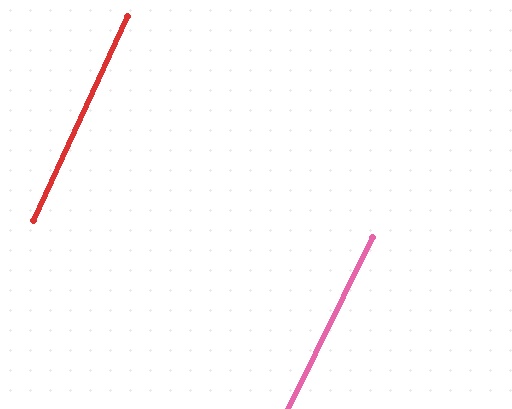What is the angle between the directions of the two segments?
Approximately 1 degree.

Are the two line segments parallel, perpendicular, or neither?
Parallel — their directions differ by only 1.4°.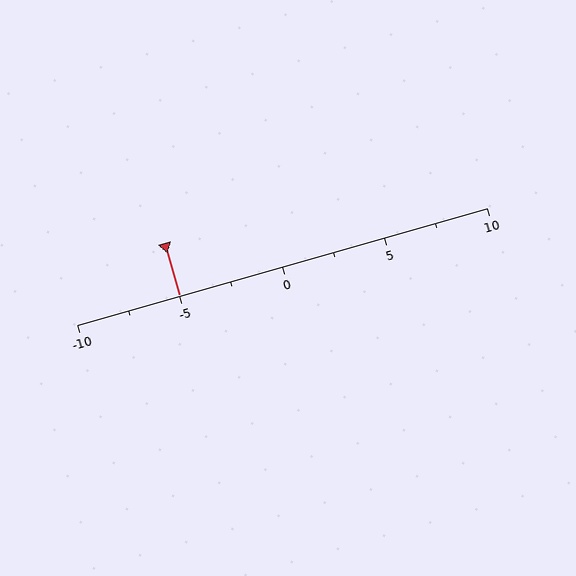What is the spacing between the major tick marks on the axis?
The major ticks are spaced 5 apart.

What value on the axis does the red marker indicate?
The marker indicates approximately -5.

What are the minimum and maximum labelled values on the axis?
The axis runs from -10 to 10.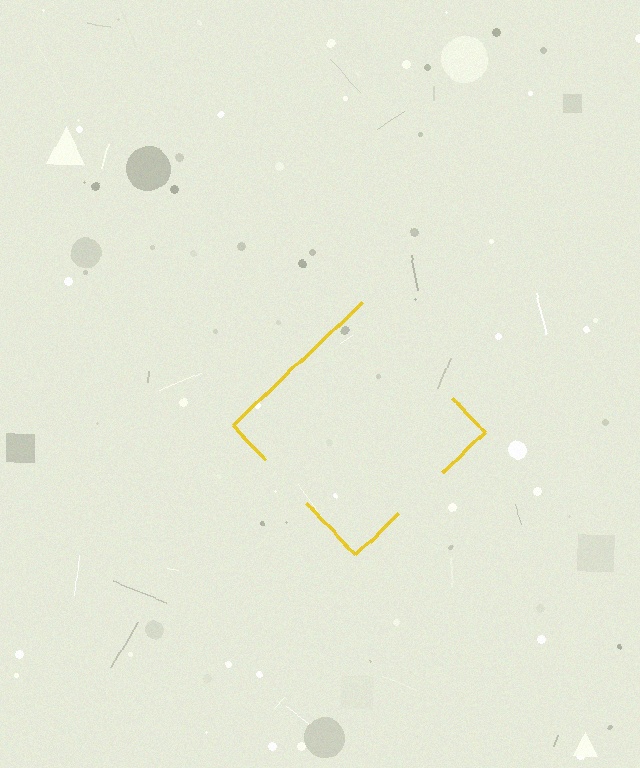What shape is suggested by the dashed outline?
The dashed outline suggests a diamond.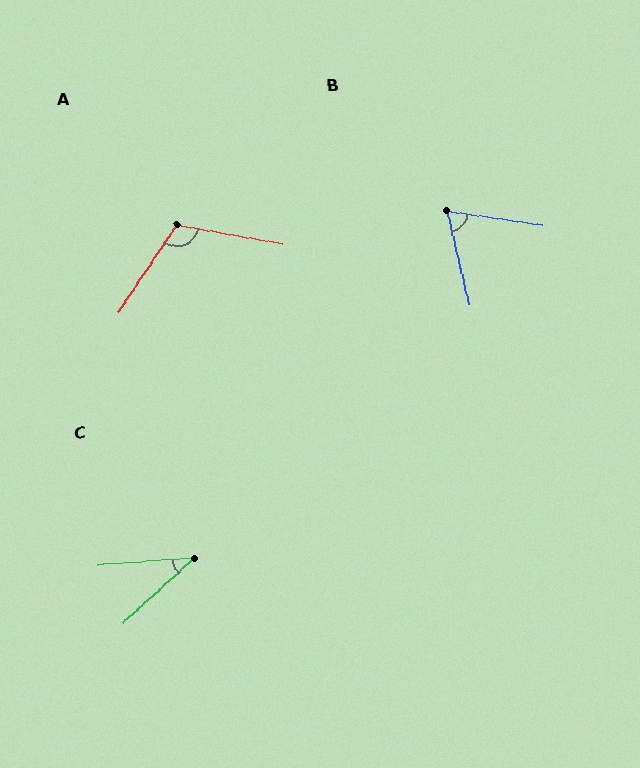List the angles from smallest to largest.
C (38°), B (68°), A (113°).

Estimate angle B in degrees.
Approximately 68 degrees.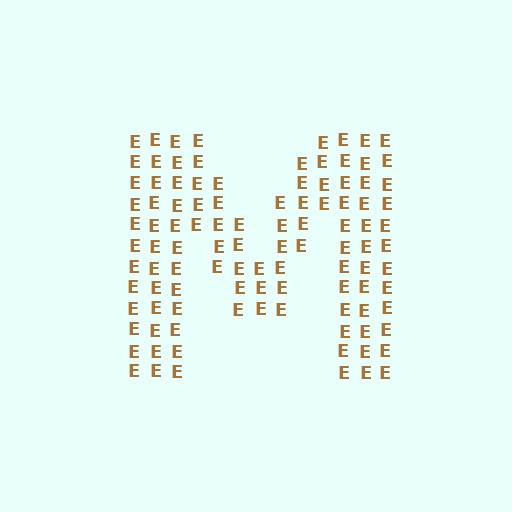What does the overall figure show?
The overall figure shows the letter M.